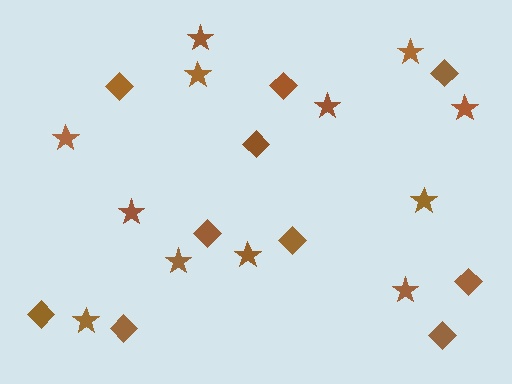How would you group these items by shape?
There are 2 groups: one group of diamonds (10) and one group of stars (12).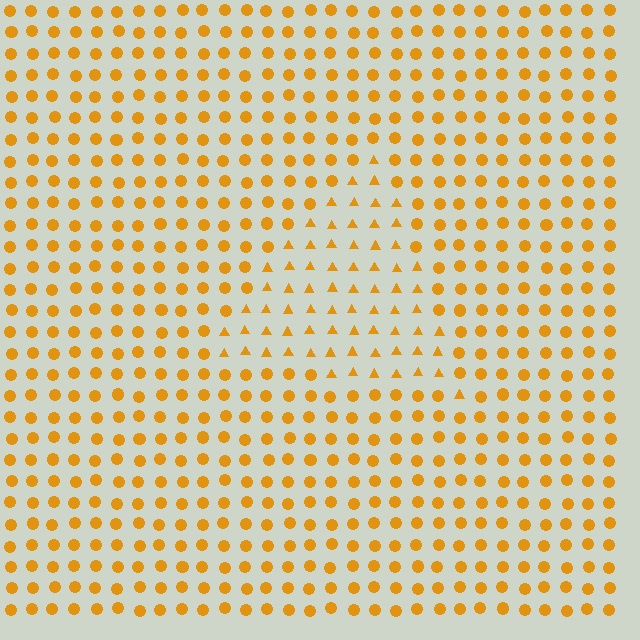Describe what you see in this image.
The image is filled with small orange elements arranged in a uniform grid. A triangle-shaped region contains triangles, while the surrounding area contains circles. The boundary is defined purely by the change in element shape.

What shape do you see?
I see a triangle.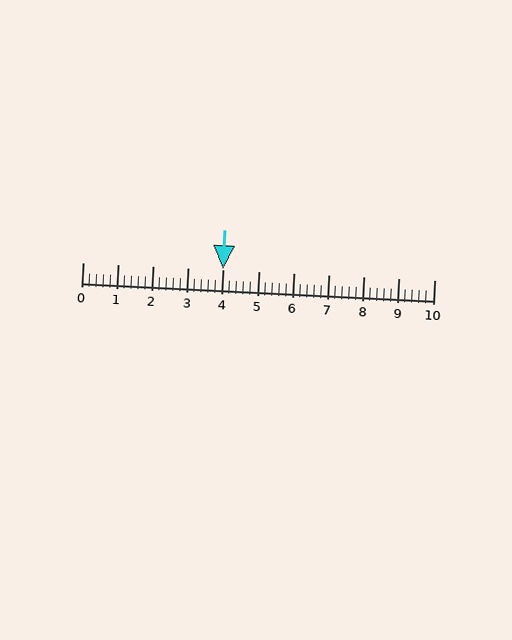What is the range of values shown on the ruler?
The ruler shows values from 0 to 10.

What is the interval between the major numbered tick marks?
The major tick marks are spaced 1 units apart.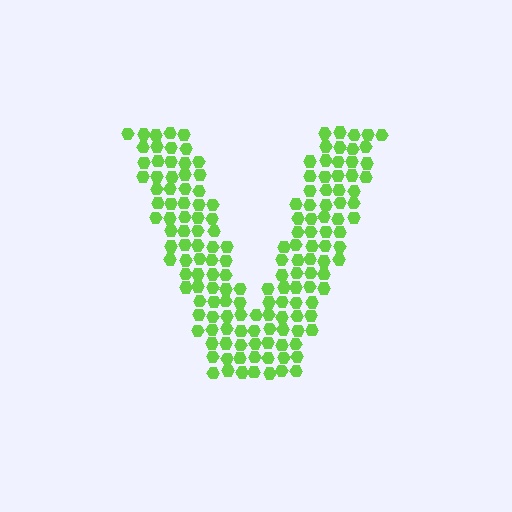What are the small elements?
The small elements are hexagons.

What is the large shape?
The large shape is the letter V.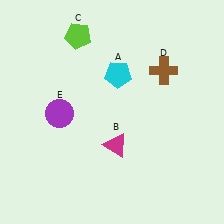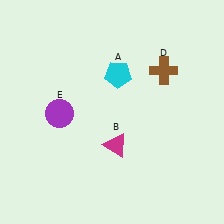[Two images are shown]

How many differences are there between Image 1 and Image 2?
There is 1 difference between the two images.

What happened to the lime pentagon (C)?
The lime pentagon (C) was removed in Image 2. It was in the top-left area of Image 1.